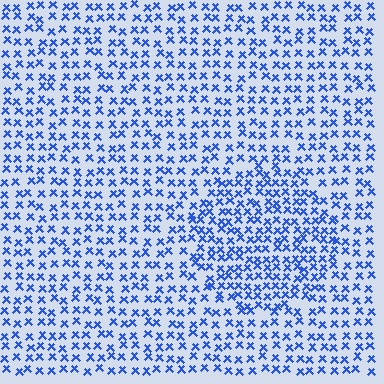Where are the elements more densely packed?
The elements are more densely packed inside the circle boundary.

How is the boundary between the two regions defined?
The boundary is defined by a change in element density (approximately 1.6x ratio). All elements are the same color, size, and shape.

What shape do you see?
I see a circle.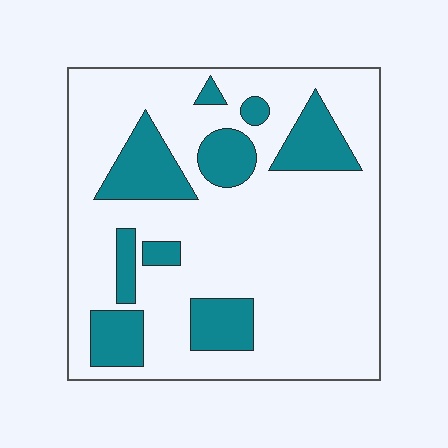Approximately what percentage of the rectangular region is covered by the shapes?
Approximately 20%.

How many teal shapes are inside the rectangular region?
9.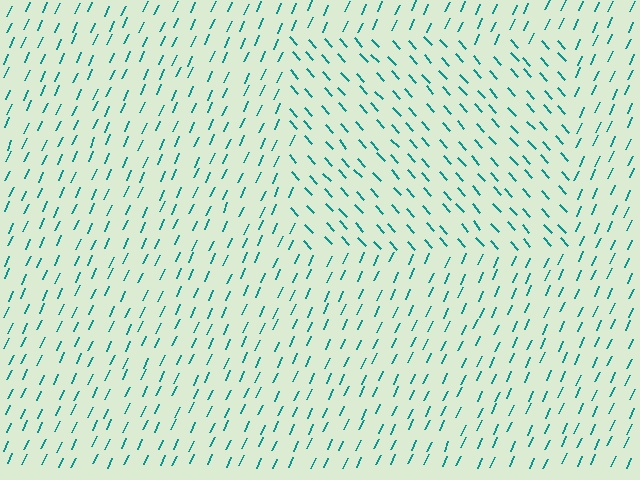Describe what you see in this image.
The image is filled with small teal line segments. A rectangle region in the image has lines oriented differently from the surrounding lines, creating a visible texture boundary.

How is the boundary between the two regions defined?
The boundary is defined purely by a change in line orientation (approximately 67 degrees difference). All lines are the same color and thickness.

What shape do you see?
I see a rectangle.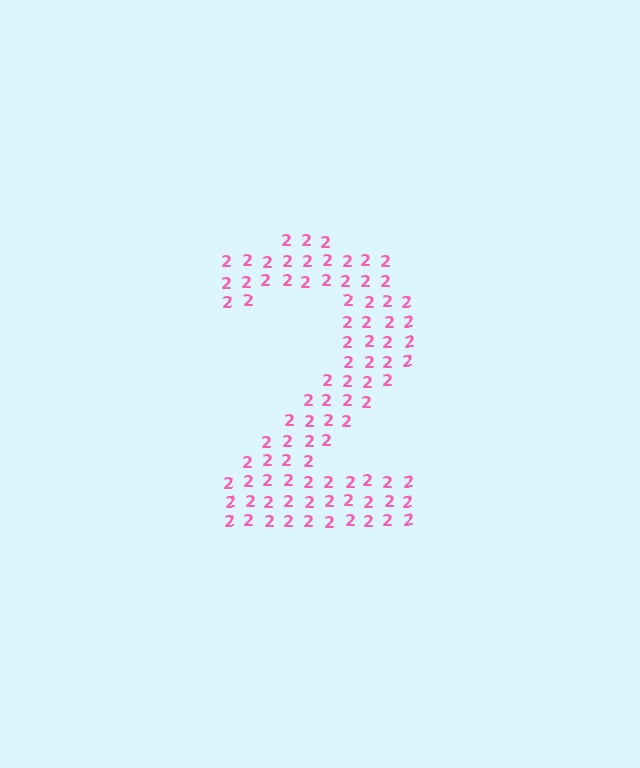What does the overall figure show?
The overall figure shows the digit 2.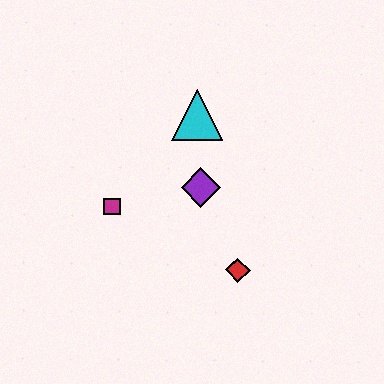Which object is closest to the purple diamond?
The cyan triangle is closest to the purple diamond.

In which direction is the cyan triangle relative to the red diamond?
The cyan triangle is above the red diamond.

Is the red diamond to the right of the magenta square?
Yes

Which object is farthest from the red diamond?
The cyan triangle is farthest from the red diamond.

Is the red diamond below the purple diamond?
Yes